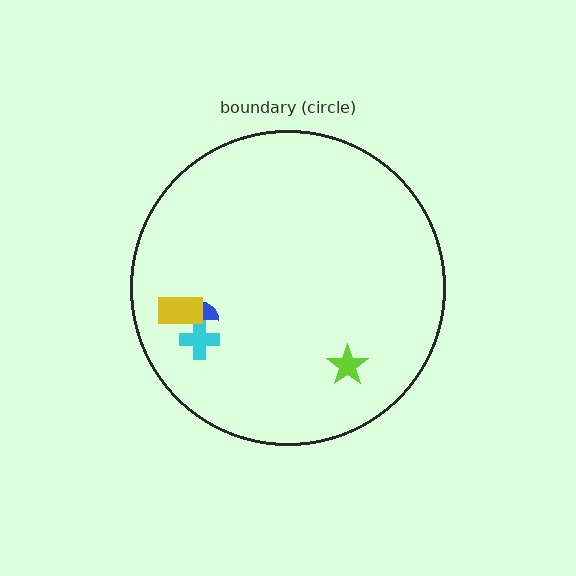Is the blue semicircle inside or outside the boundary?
Inside.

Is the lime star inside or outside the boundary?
Inside.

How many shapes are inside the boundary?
4 inside, 0 outside.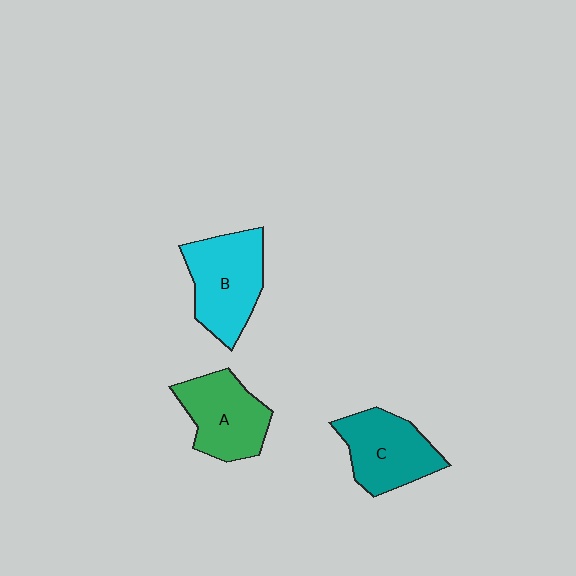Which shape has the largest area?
Shape B (cyan).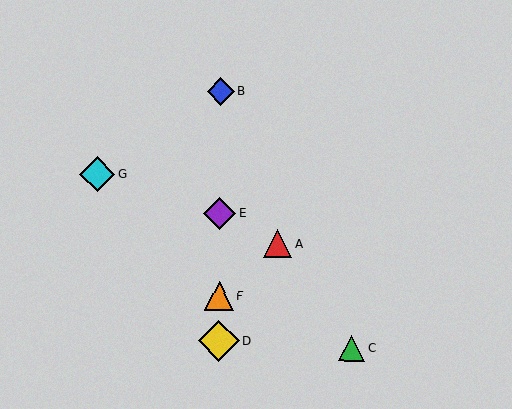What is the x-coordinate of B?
Object B is at x≈220.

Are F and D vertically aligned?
Yes, both are at x≈219.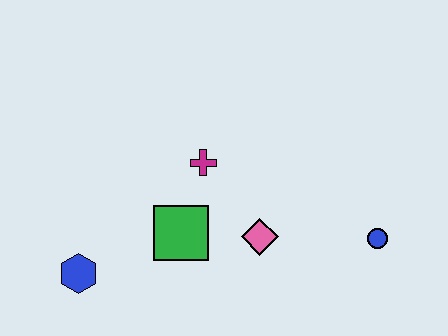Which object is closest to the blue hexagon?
The green square is closest to the blue hexagon.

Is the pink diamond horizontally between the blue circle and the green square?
Yes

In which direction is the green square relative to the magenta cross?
The green square is below the magenta cross.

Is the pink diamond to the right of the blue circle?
No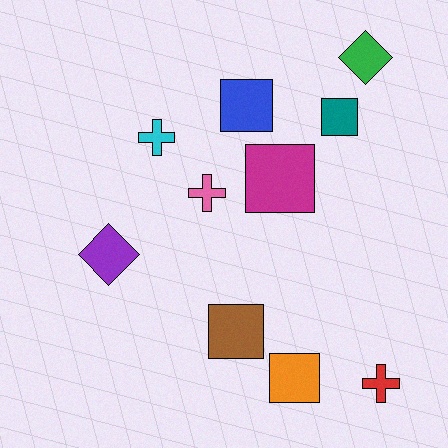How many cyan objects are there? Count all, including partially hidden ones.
There is 1 cyan object.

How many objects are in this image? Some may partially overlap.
There are 10 objects.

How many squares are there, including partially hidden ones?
There are 5 squares.